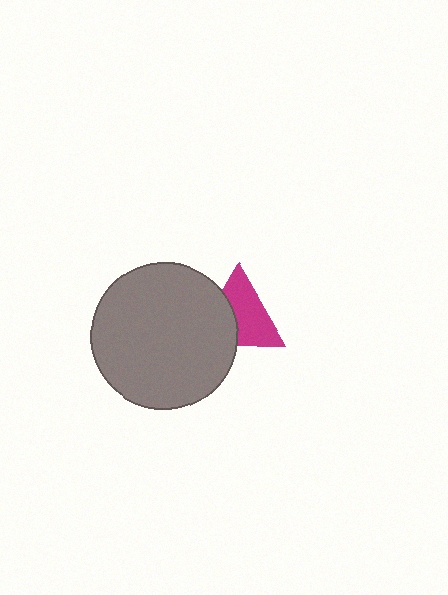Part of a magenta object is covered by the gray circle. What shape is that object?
It is a triangle.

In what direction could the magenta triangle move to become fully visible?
The magenta triangle could move right. That would shift it out from behind the gray circle entirely.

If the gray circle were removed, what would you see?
You would see the complete magenta triangle.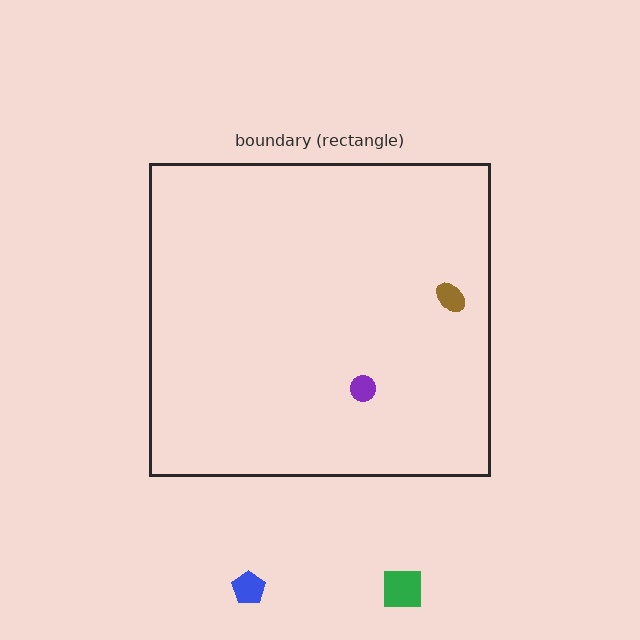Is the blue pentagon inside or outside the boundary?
Outside.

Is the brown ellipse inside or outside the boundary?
Inside.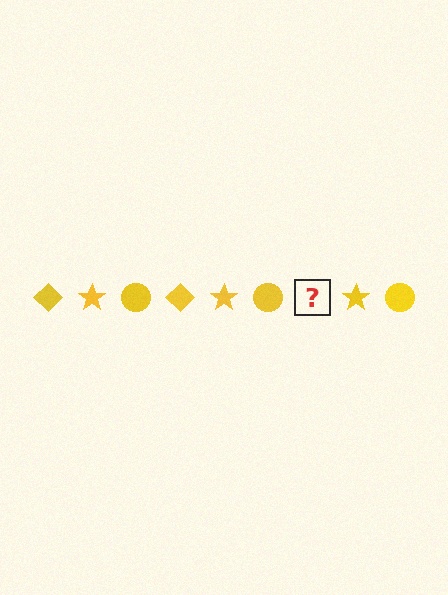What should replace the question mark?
The question mark should be replaced with a yellow diamond.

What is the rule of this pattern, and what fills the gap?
The rule is that the pattern cycles through diamond, star, circle shapes in yellow. The gap should be filled with a yellow diamond.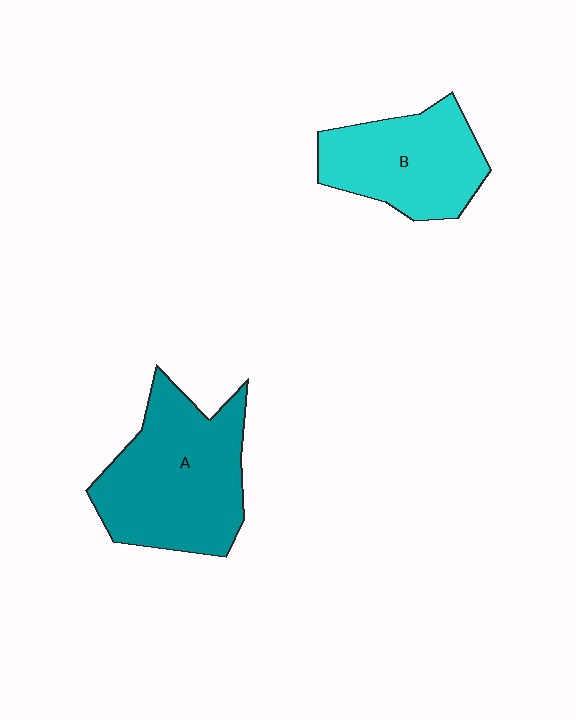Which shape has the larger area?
Shape A (teal).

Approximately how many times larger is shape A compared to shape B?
Approximately 1.4 times.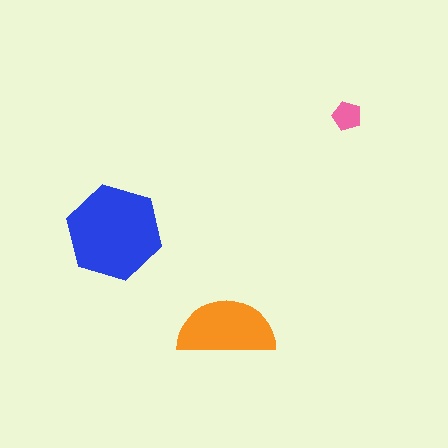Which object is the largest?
The blue hexagon.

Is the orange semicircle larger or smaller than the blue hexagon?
Smaller.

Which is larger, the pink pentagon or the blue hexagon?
The blue hexagon.